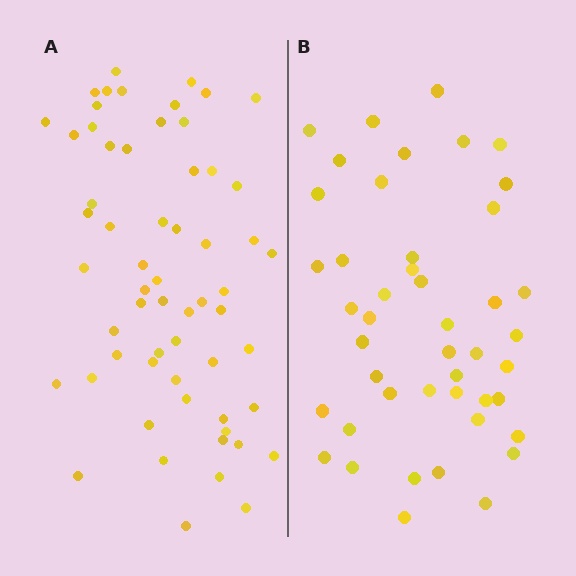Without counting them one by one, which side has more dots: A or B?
Region A (the left region) has more dots.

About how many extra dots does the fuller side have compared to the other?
Region A has approximately 15 more dots than region B.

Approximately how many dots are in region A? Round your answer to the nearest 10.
About 60 dots.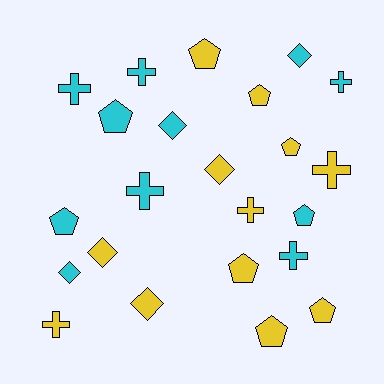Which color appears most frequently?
Yellow, with 12 objects.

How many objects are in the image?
There are 23 objects.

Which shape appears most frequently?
Pentagon, with 9 objects.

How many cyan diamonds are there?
There are 3 cyan diamonds.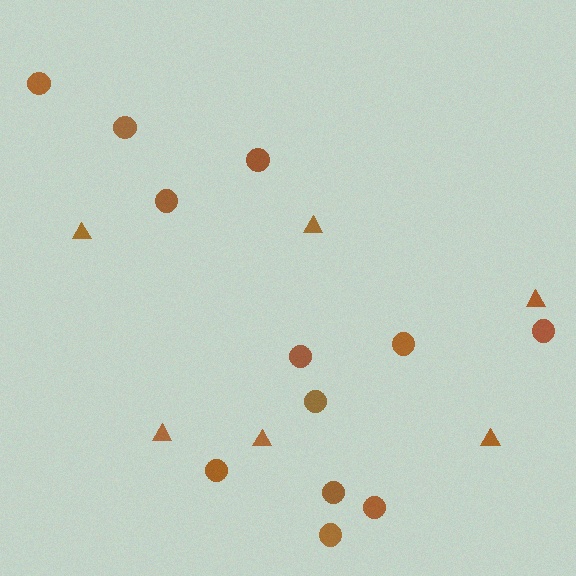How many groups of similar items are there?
There are 2 groups: one group of triangles (6) and one group of circles (12).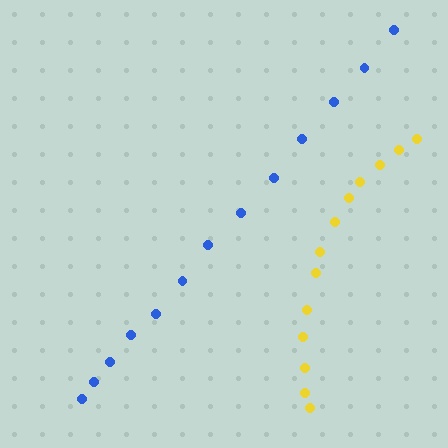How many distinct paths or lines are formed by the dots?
There are 2 distinct paths.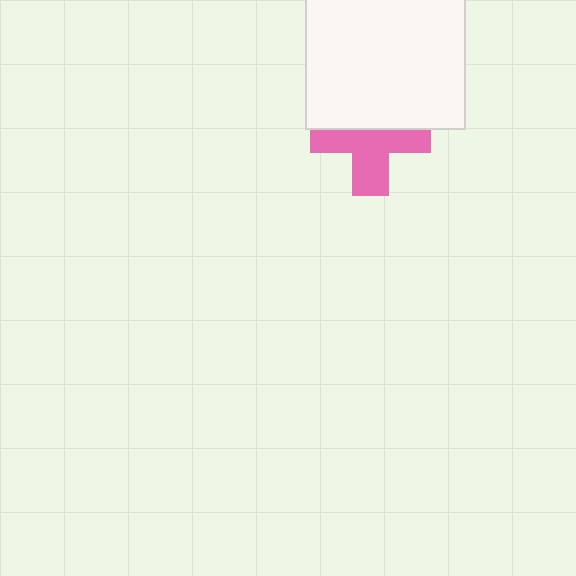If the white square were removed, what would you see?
You would see the complete pink cross.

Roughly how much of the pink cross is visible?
About half of it is visible (roughly 58%).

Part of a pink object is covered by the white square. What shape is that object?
It is a cross.